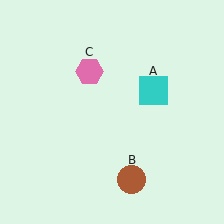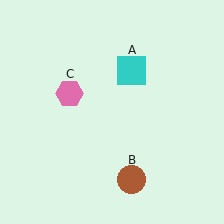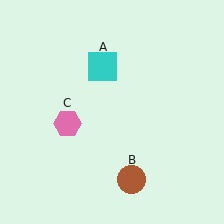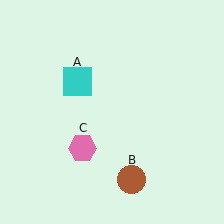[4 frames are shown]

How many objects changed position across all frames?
2 objects changed position: cyan square (object A), pink hexagon (object C).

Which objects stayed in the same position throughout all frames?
Brown circle (object B) remained stationary.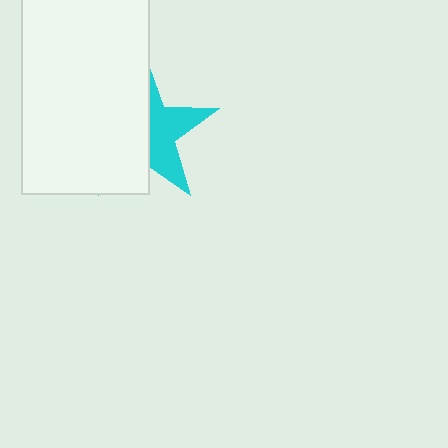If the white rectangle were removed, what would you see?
You would see the complete cyan star.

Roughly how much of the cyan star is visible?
A small part of it is visible (roughly 43%).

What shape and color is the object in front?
The object in front is a white rectangle.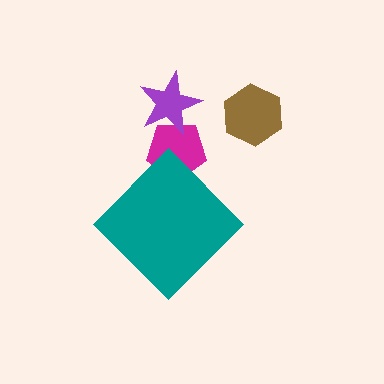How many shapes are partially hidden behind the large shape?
1 shape is partially hidden.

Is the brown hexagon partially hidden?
No, the brown hexagon is fully visible.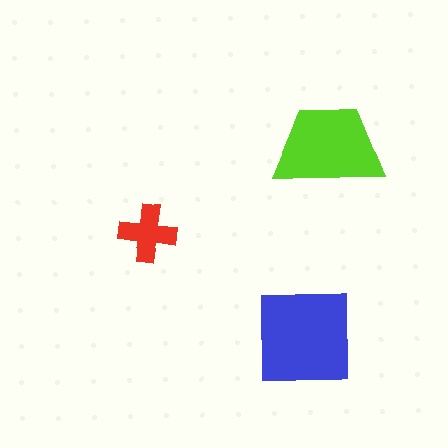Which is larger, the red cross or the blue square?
The blue square.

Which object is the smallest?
The red cross.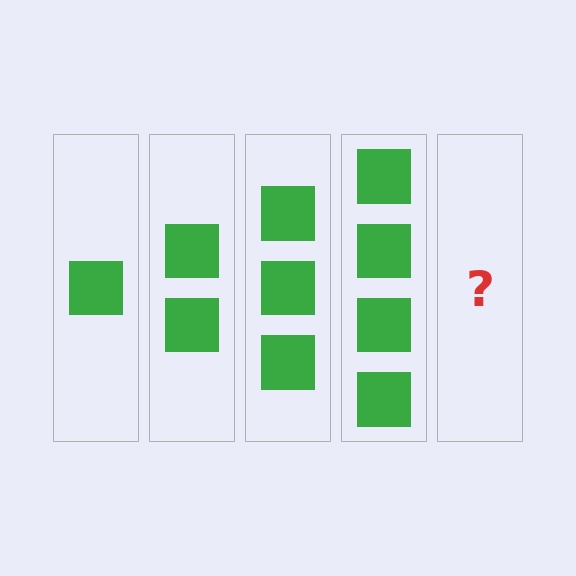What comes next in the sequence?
The next element should be 5 squares.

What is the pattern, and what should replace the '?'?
The pattern is that each step adds one more square. The '?' should be 5 squares.